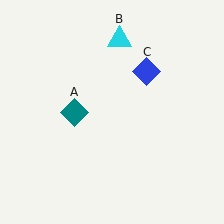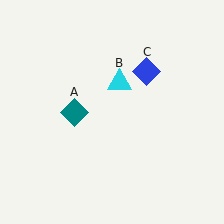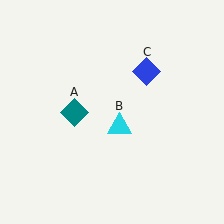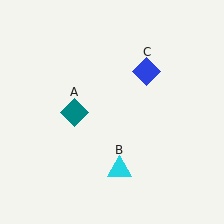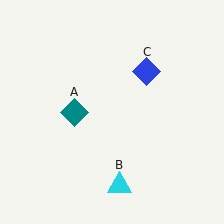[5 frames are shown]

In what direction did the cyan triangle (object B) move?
The cyan triangle (object B) moved down.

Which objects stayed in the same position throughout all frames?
Teal diamond (object A) and blue diamond (object C) remained stationary.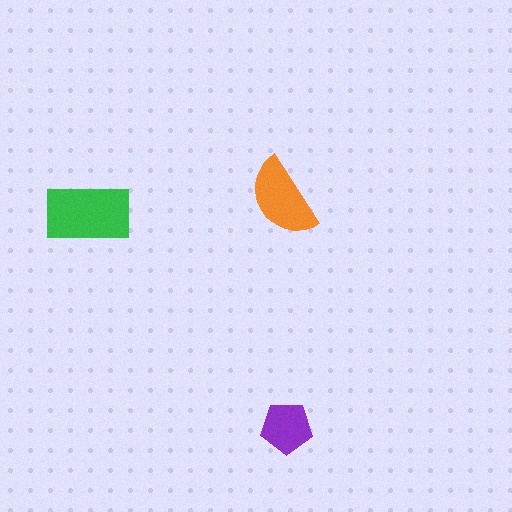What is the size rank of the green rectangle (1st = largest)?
1st.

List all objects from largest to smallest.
The green rectangle, the orange semicircle, the purple pentagon.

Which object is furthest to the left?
The green rectangle is leftmost.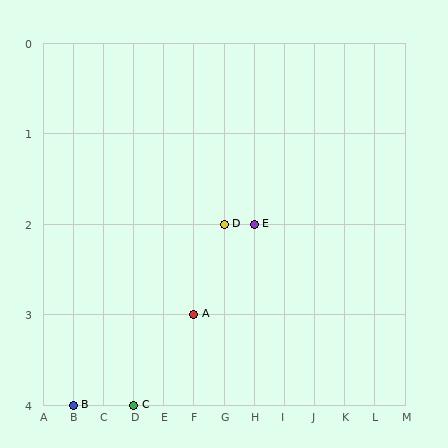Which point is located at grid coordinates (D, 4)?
Point C is at (D, 4).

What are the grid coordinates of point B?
Point B is at grid coordinates (B, 4).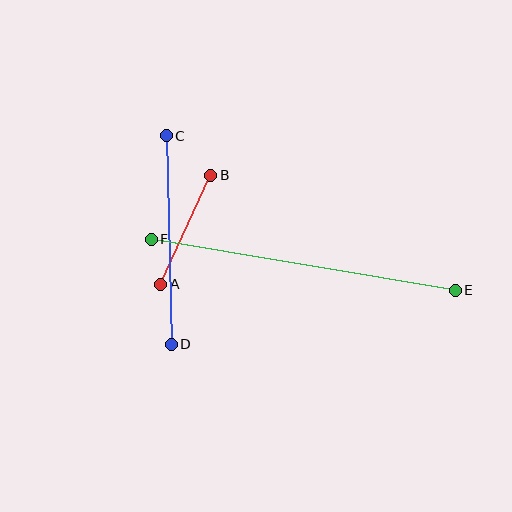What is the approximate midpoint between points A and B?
The midpoint is at approximately (186, 230) pixels.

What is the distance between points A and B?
The distance is approximately 120 pixels.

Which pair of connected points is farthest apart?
Points E and F are farthest apart.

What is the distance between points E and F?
The distance is approximately 308 pixels.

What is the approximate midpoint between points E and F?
The midpoint is at approximately (303, 265) pixels.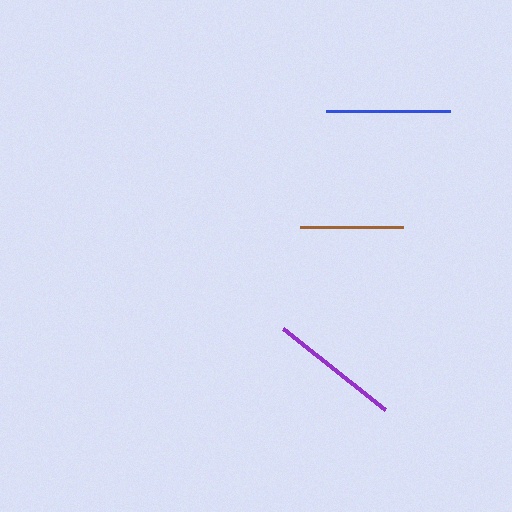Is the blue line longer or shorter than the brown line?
The blue line is longer than the brown line.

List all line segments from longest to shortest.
From longest to shortest: purple, blue, brown.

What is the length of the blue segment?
The blue segment is approximately 124 pixels long.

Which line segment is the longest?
The purple line is the longest at approximately 131 pixels.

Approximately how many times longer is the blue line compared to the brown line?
The blue line is approximately 1.2 times the length of the brown line.